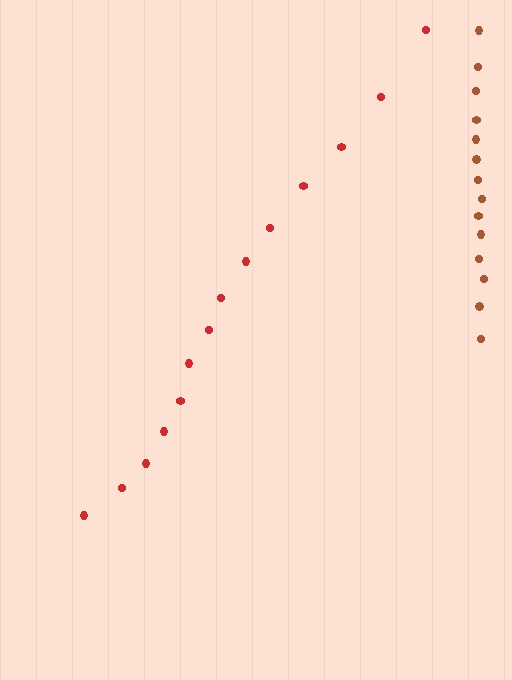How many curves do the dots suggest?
There are 2 distinct paths.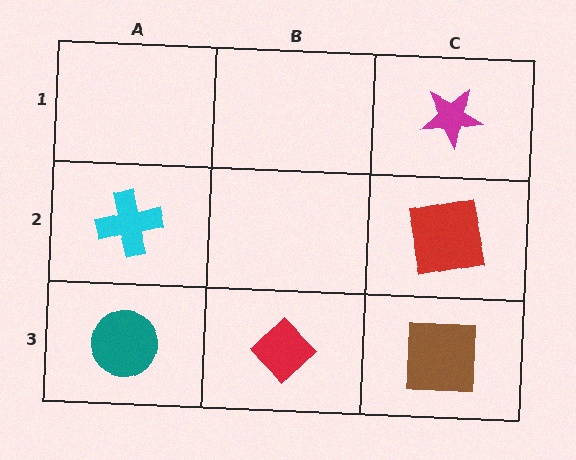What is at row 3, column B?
A red diamond.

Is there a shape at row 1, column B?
No, that cell is empty.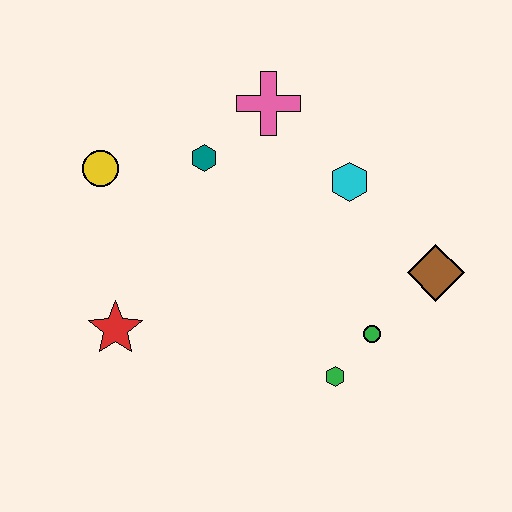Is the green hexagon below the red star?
Yes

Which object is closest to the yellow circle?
The teal hexagon is closest to the yellow circle.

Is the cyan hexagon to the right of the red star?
Yes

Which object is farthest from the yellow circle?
The brown diamond is farthest from the yellow circle.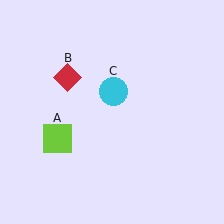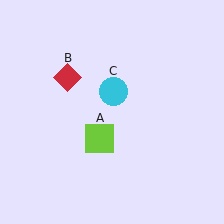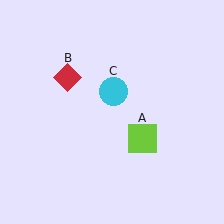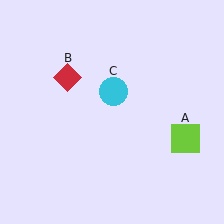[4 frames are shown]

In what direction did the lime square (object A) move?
The lime square (object A) moved right.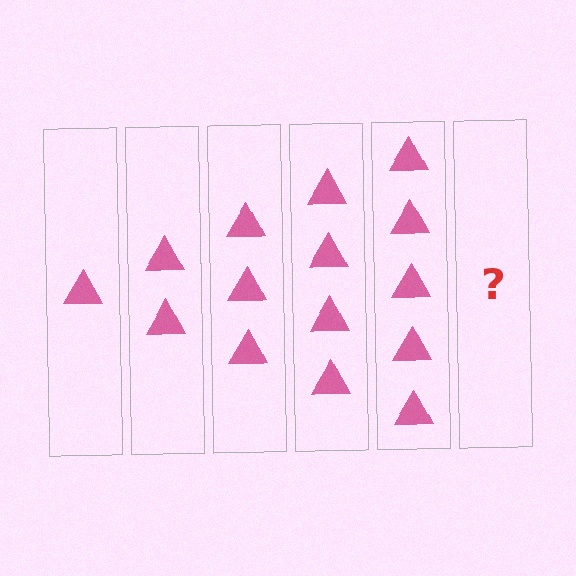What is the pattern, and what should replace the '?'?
The pattern is that each step adds one more triangle. The '?' should be 6 triangles.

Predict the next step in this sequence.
The next step is 6 triangles.